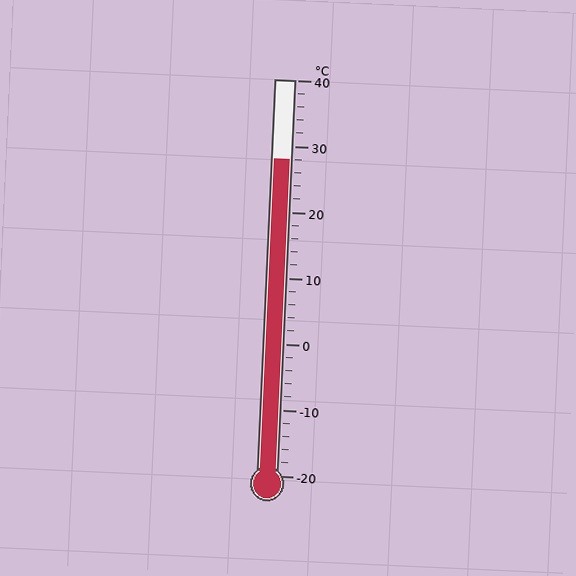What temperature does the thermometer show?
The thermometer shows approximately 28°C.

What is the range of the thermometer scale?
The thermometer scale ranges from -20°C to 40°C.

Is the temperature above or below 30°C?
The temperature is below 30°C.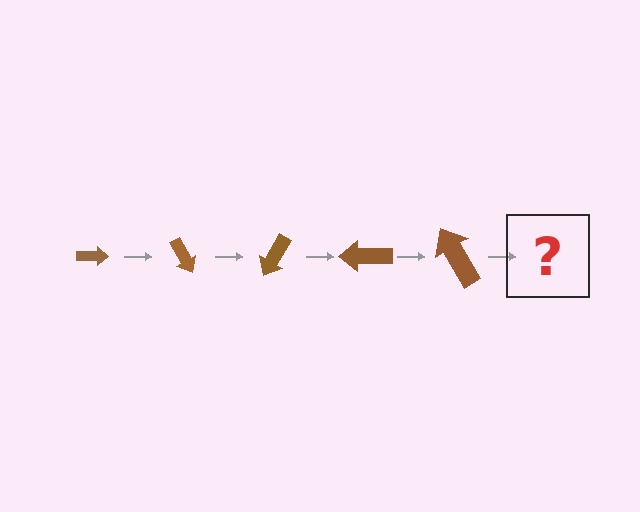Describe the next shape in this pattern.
It should be an arrow, larger than the previous one and rotated 300 degrees from the start.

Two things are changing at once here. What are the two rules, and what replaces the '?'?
The two rules are that the arrow grows larger each step and it rotates 60 degrees each step. The '?' should be an arrow, larger than the previous one and rotated 300 degrees from the start.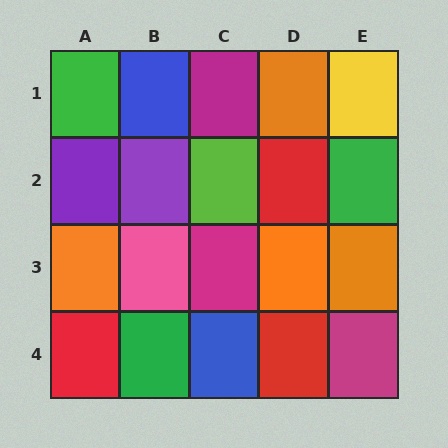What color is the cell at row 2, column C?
Lime.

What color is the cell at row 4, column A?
Red.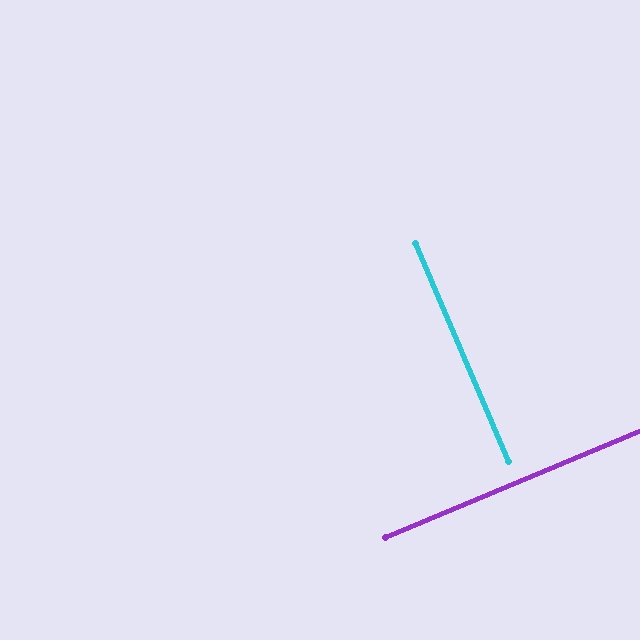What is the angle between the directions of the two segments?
Approximately 90 degrees.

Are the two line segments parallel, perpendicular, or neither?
Perpendicular — they meet at approximately 90°.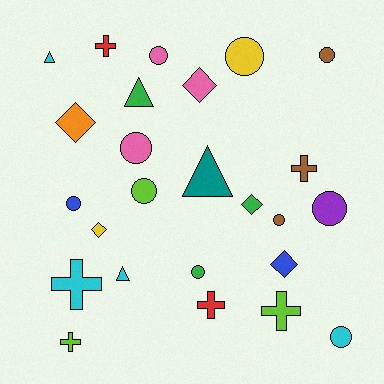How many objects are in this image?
There are 25 objects.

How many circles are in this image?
There are 10 circles.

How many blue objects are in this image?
There are 2 blue objects.